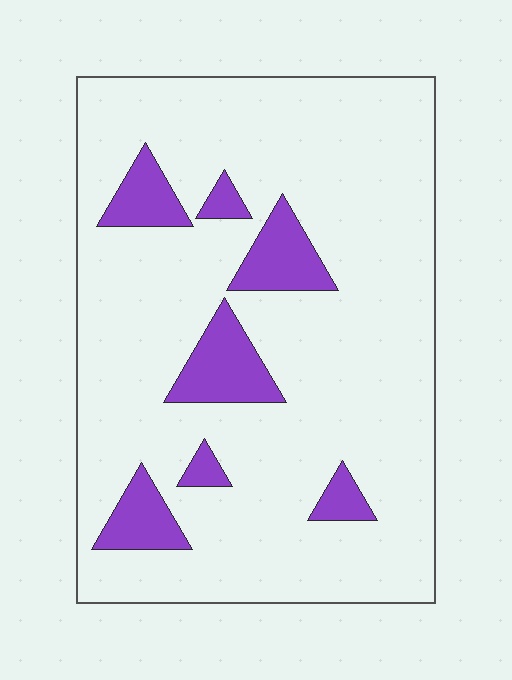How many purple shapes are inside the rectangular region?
7.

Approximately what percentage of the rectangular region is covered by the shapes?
Approximately 15%.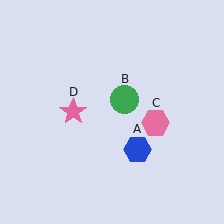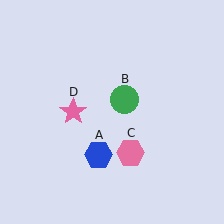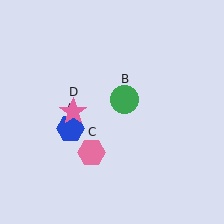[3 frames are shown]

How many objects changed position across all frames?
2 objects changed position: blue hexagon (object A), pink hexagon (object C).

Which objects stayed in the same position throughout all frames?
Green circle (object B) and pink star (object D) remained stationary.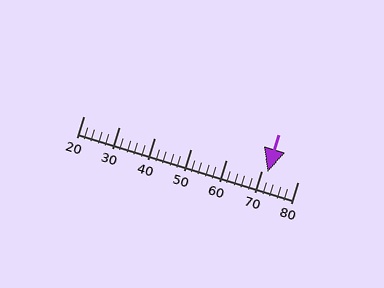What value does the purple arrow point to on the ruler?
The purple arrow points to approximately 72.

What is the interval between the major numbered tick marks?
The major tick marks are spaced 10 units apart.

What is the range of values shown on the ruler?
The ruler shows values from 20 to 80.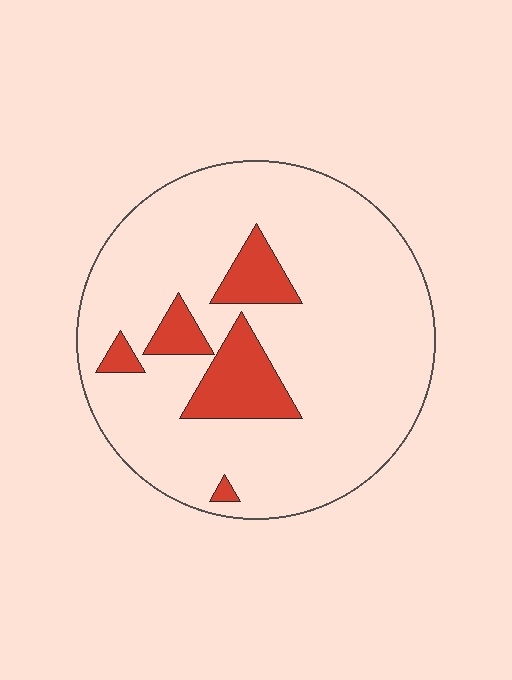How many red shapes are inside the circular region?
5.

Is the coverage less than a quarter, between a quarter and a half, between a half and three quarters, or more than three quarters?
Less than a quarter.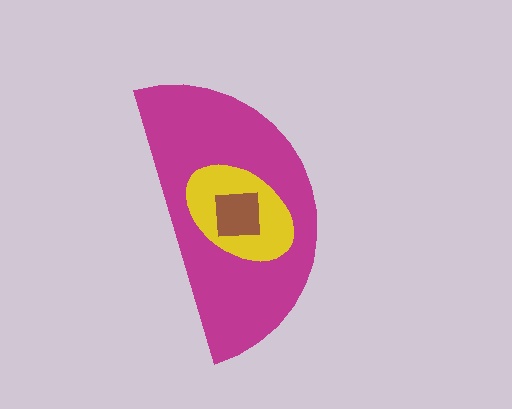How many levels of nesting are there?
3.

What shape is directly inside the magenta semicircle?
The yellow ellipse.